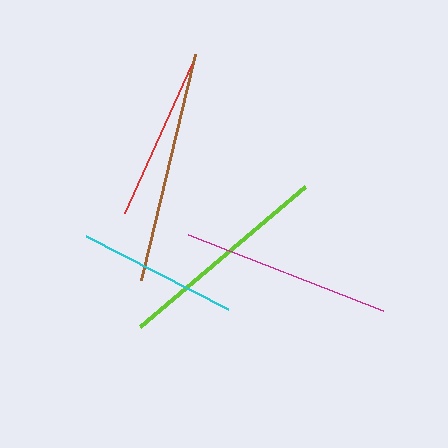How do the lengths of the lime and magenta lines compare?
The lime and magenta lines are approximately the same length.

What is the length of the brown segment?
The brown segment is approximately 232 pixels long.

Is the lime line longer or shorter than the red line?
The lime line is longer than the red line.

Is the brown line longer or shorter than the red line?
The brown line is longer than the red line.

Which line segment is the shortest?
The cyan line is the shortest at approximately 159 pixels.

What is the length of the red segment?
The red segment is approximately 164 pixels long.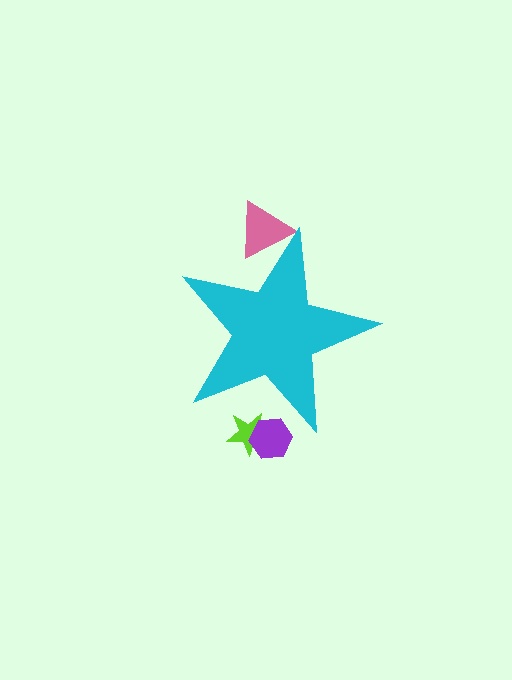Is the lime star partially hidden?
Yes, the lime star is partially hidden behind the cyan star.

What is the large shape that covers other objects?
A cyan star.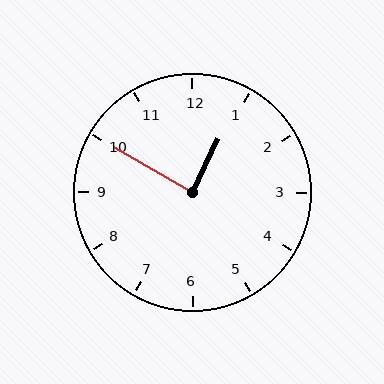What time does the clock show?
12:50.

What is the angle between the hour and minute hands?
Approximately 85 degrees.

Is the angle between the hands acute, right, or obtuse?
It is right.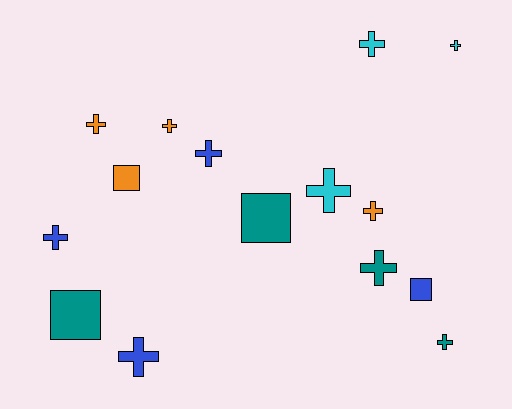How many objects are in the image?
There are 15 objects.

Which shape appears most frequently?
Cross, with 11 objects.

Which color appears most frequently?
Orange, with 4 objects.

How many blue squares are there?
There is 1 blue square.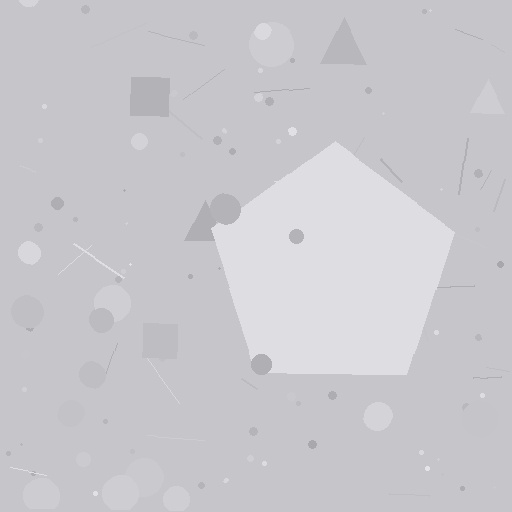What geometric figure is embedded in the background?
A pentagon is embedded in the background.